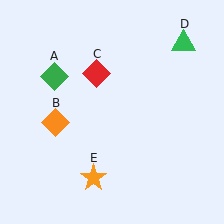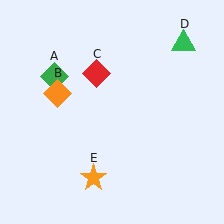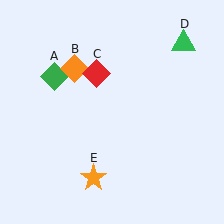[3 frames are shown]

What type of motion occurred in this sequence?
The orange diamond (object B) rotated clockwise around the center of the scene.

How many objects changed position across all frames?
1 object changed position: orange diamond (object B).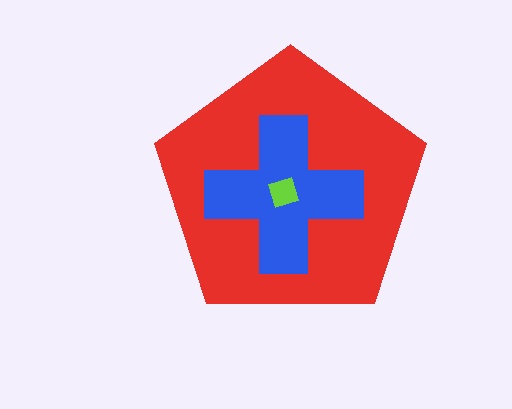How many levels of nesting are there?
3.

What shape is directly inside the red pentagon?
The blue cross.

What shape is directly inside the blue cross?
The lime square.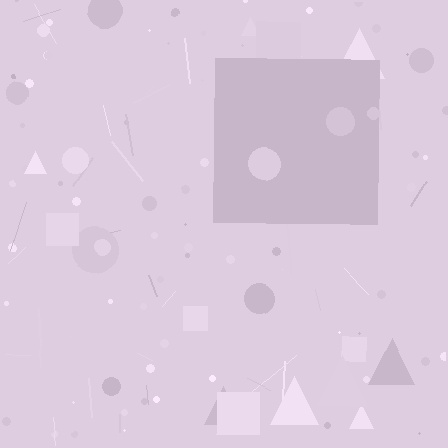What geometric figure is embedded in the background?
A square is embedded in the background.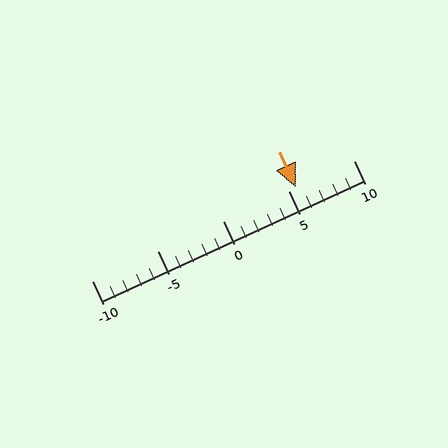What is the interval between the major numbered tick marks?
The major tick marks are spaced 5 units apart.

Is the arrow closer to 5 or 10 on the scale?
The arrow is closer to 5.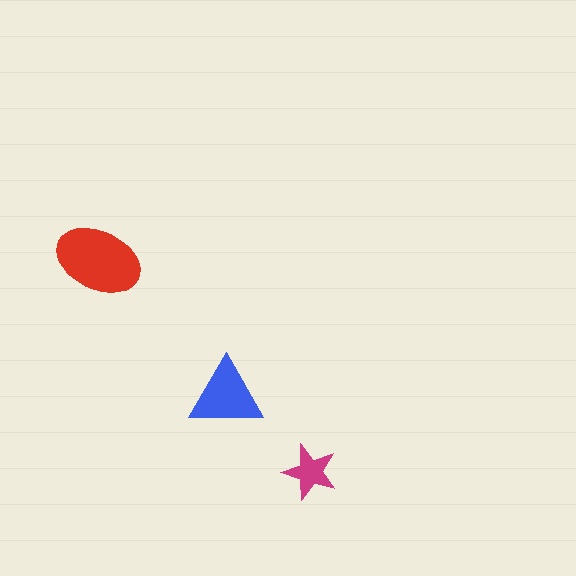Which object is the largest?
The red ellipse.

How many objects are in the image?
There are 3 objects in the image.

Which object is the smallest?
The magenta star.